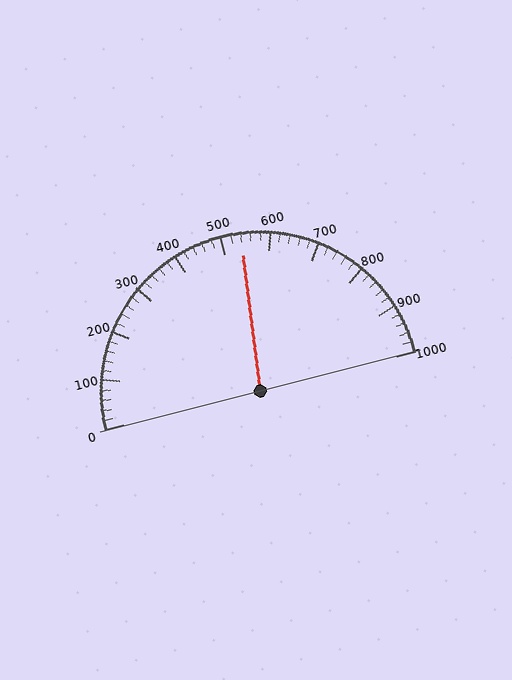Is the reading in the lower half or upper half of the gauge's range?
The reading is in the upper half of the range (0 to 1000).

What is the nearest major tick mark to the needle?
The nearest major tick mark is 500.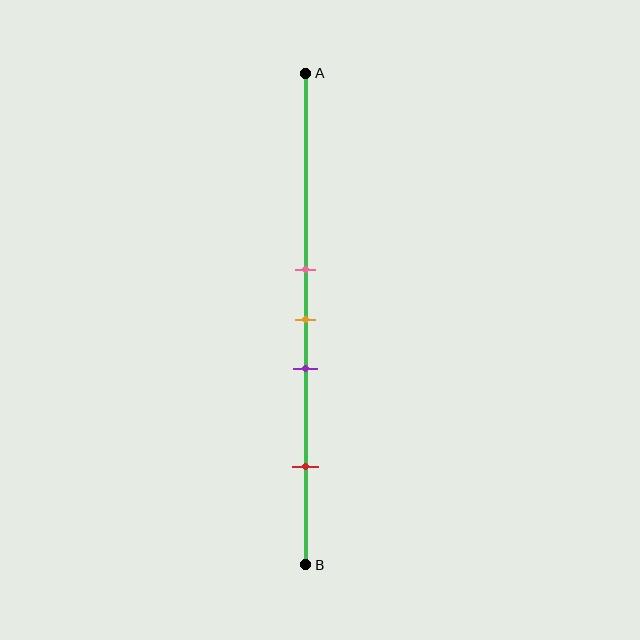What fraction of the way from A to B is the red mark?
The red mark is approximately 80% (0.8) of the way from A to B.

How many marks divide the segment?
There are 4 marks dividing the segment.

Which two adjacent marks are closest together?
The pink and orange marks are the closest adjacent pair.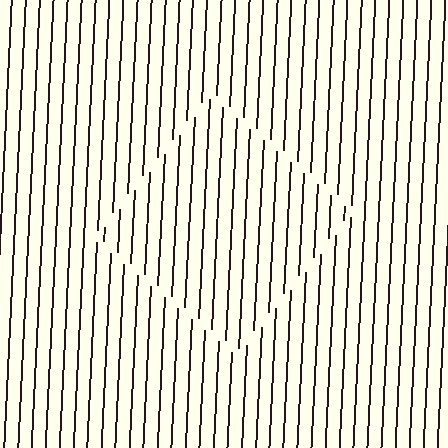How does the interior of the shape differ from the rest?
The interior of the shape contains the same grating, shifted by half a period — the contour is defined by the phase discontinuity where line-ends from the inner and outer gratings abut.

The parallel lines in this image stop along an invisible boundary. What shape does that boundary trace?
An illusory square. The interior of the shape contains the same grating, shifted by half a period — the contour is defined by the phase discontinuity where line-ends from the inner and outer gratings abut.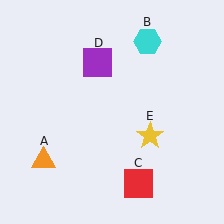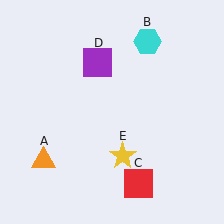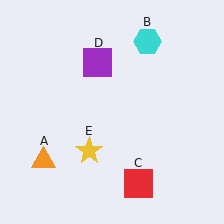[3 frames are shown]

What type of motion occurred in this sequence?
The yellow star (object E) rotated clockwise around the center of the scene.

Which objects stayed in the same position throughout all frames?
Orange triangle (object A) and cyan hexagon (object B) and red square (object C) and purple square (object D) remained stationary.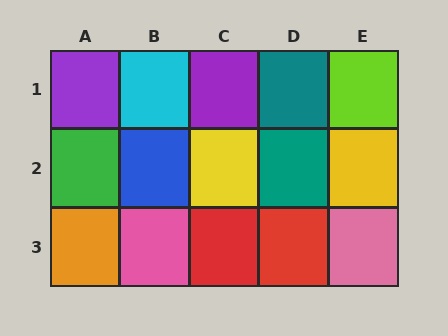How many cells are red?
2 cells are red.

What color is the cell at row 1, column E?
Lime.